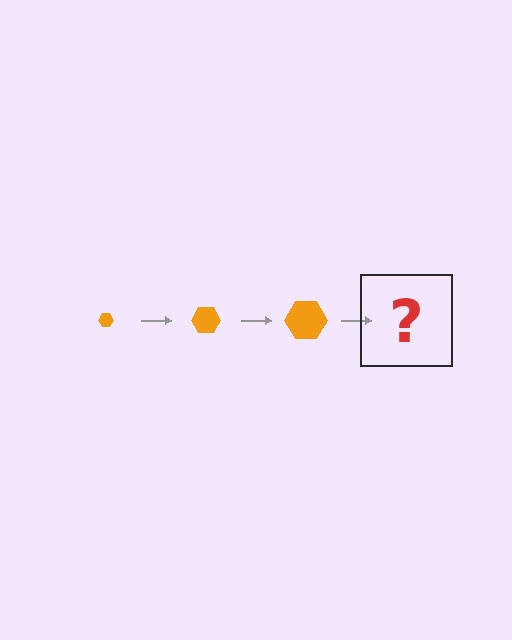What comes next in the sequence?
The next element should be an orange hexagon, larger than the previous one.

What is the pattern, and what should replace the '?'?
The pattern is that the hexagon gets progressively larger each step. The '?' should be an orange hexagon, larger than the previous one.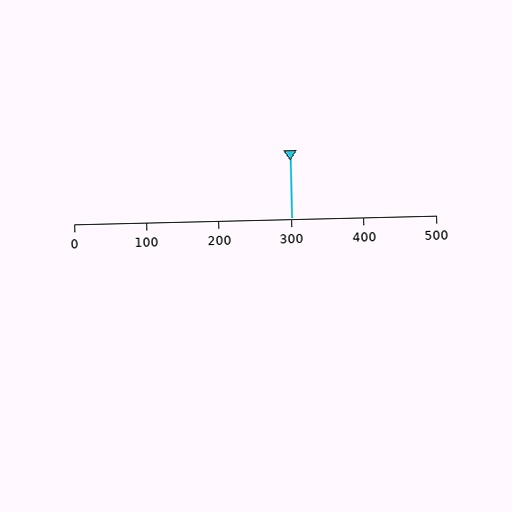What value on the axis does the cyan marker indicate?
The marker indicates approximately 300.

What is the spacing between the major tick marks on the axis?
The major ticks are spaced 100 apart.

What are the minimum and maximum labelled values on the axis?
The axis runs from 0 to 500.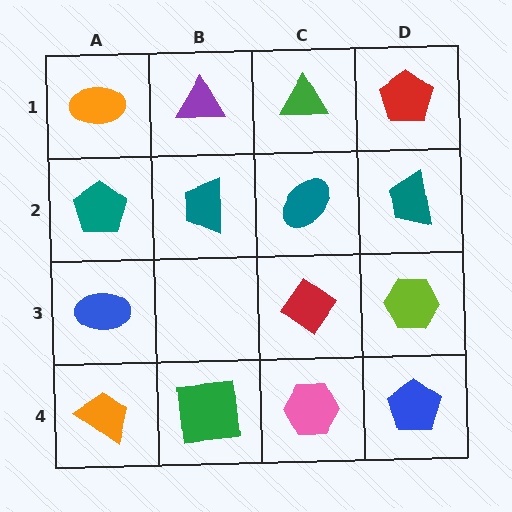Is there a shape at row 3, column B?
No, that cell is empty.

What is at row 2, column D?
A teal trapezoid.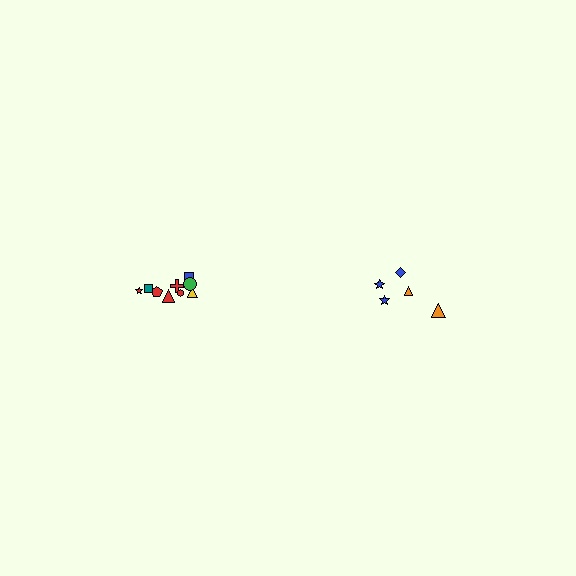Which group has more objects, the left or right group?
The left group.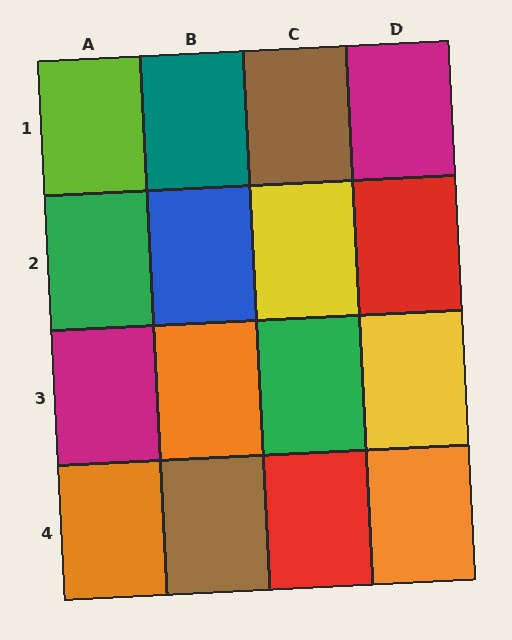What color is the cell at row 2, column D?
Red.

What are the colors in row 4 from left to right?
Orange, brown, red, orange.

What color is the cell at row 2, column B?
Blue.